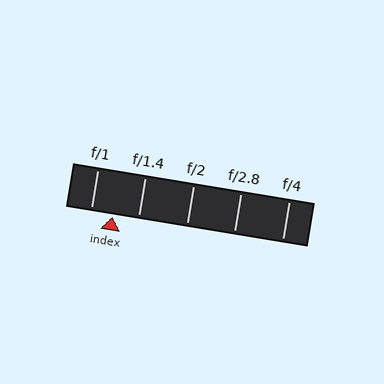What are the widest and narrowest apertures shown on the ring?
The widest aperture shown is f/1 and the narrowest is f/4.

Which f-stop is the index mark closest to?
The index mark is closest to f/1.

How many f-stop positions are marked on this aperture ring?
There are 5 f-stop positions marked.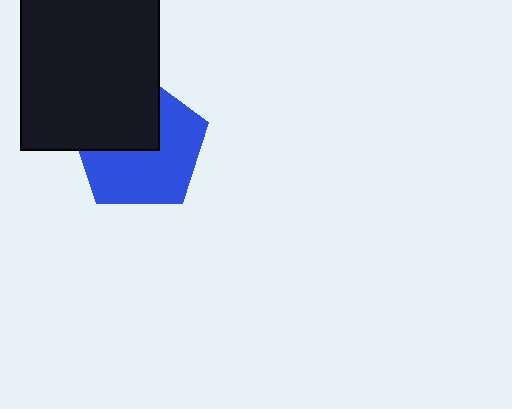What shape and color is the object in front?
The object in front is a black rectangle.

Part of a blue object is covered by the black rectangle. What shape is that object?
It is a pentagon.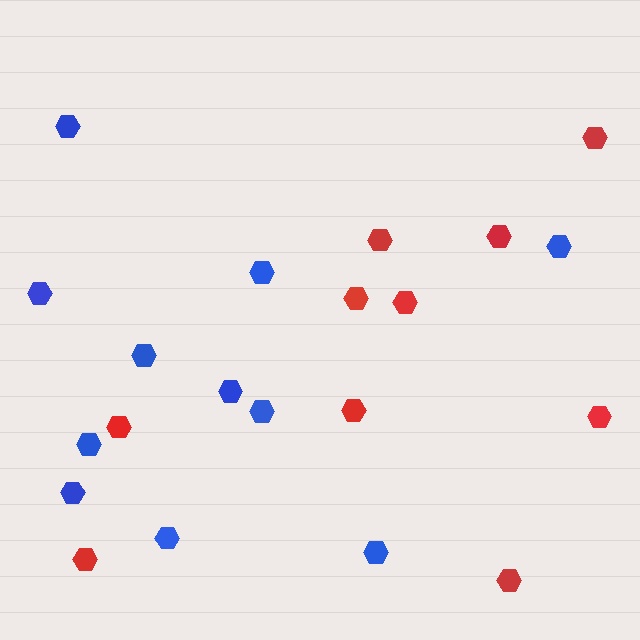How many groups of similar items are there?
There are 2 groups: one group of red hexagons (10) and one group of blue hexagons (11).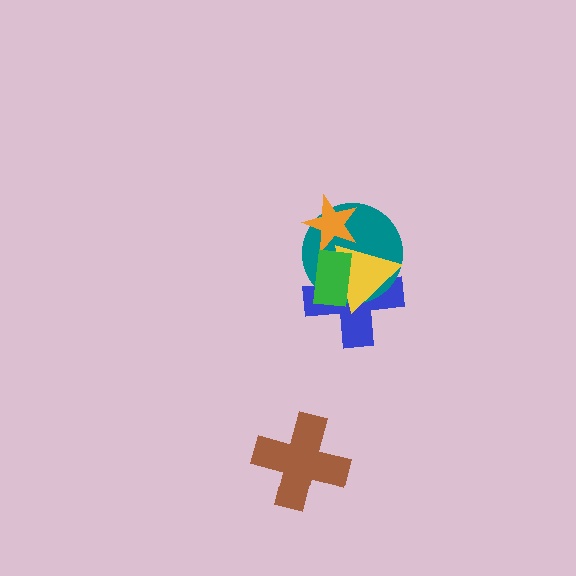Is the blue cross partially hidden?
Yes, it is partially covered by another shape.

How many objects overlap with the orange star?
2 objects overlap with the orange star.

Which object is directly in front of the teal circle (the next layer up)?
The yellow triangle is directly in front of the teal circle.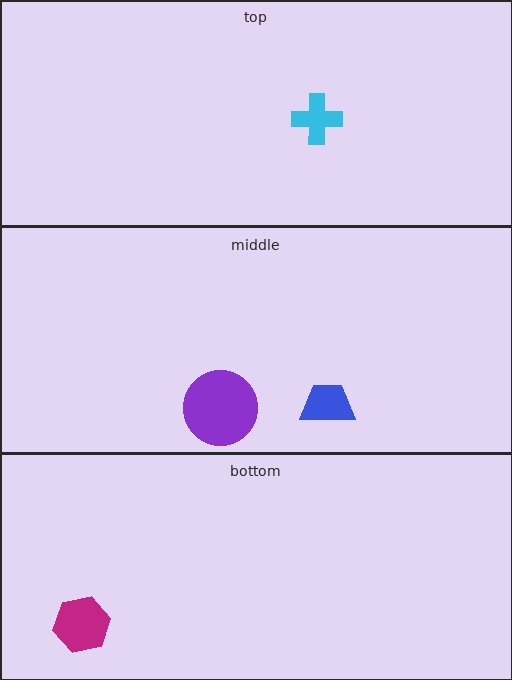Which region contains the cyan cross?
The top region.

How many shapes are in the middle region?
2.